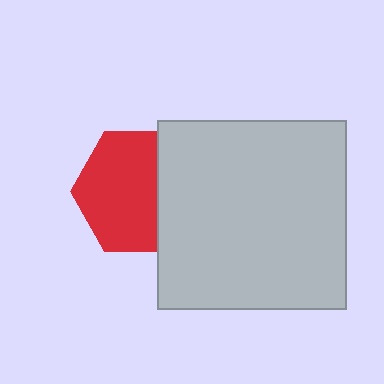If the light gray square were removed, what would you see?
You would see the complete red hexagon.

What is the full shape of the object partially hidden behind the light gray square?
The partially hidden object is a red hexagon.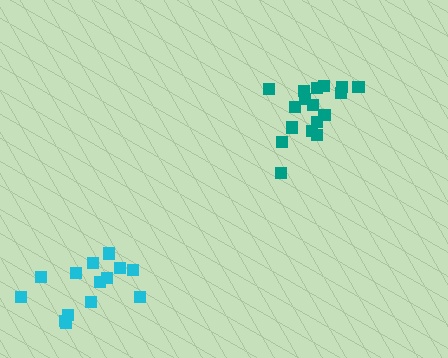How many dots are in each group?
Group 1: 14 dots, Group 2: 17 dots (31 total).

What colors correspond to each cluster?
The clusters are colored: cyan, teal.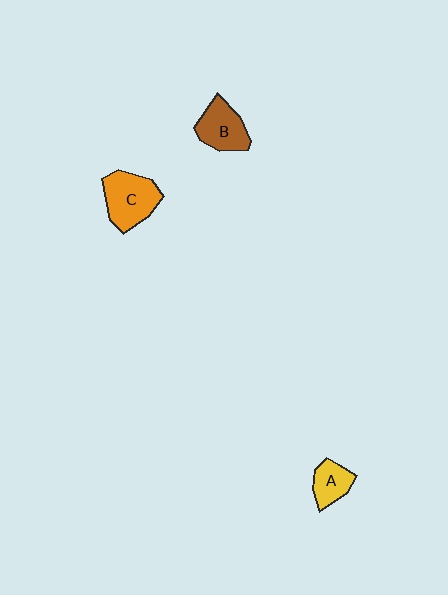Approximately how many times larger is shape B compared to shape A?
Approximately 1.4 times.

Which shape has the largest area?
Shape C (orange).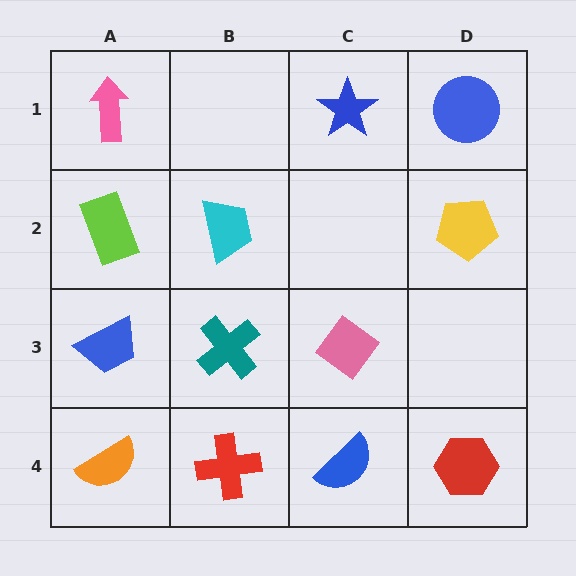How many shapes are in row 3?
3 shapes.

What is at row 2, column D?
A yellow pentagon.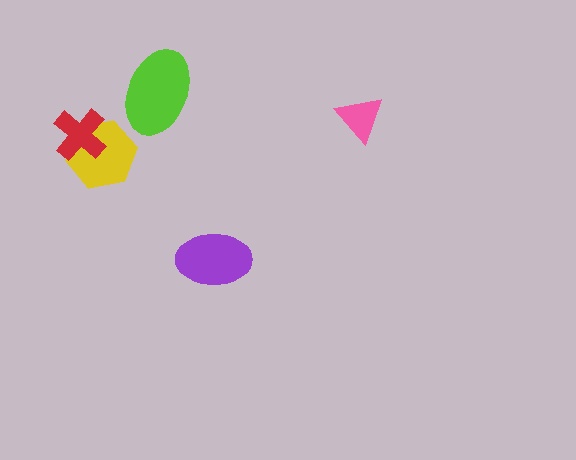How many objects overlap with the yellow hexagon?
1 object overlaps with the yellow hexagon.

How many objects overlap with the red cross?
1 object overlaps with the red cross.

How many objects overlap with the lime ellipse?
0 objects overlap with the lime ellipse.